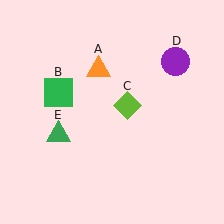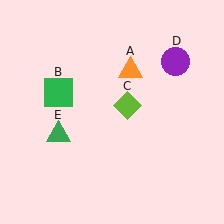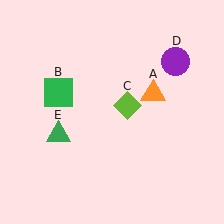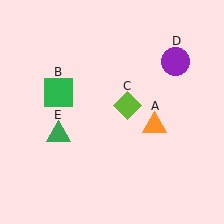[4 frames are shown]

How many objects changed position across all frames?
1 object changed position: orange triangle (object A).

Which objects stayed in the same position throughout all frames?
Green square (object B) and lime diamond (object C) and purple circle (object D) and green triangle (object E) remained stationary.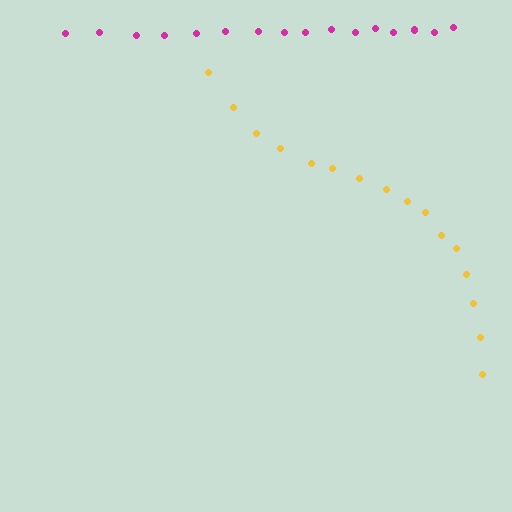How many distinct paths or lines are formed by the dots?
There are 2 distinct paths.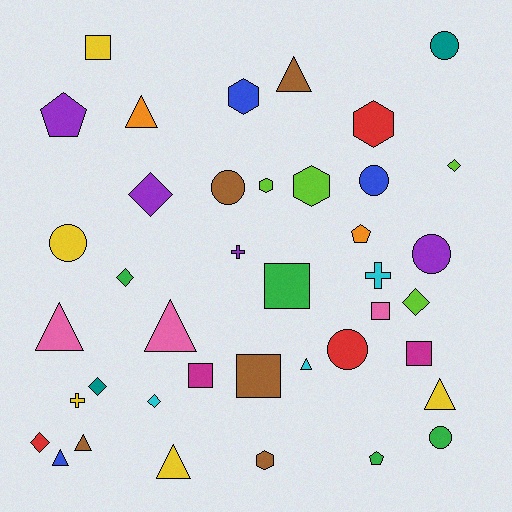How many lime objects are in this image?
There are 4 lime objects.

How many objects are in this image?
There are 40 objects.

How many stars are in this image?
There are no stars.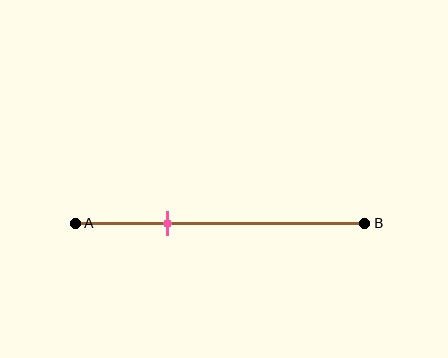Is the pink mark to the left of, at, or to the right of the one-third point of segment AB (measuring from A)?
The pink mark is approximately at the one-third point of segment AB.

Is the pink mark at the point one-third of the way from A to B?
Yes, the mark is approximately at the one-third point.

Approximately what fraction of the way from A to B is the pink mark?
The pink mark is approximately 30% of the way from A to B.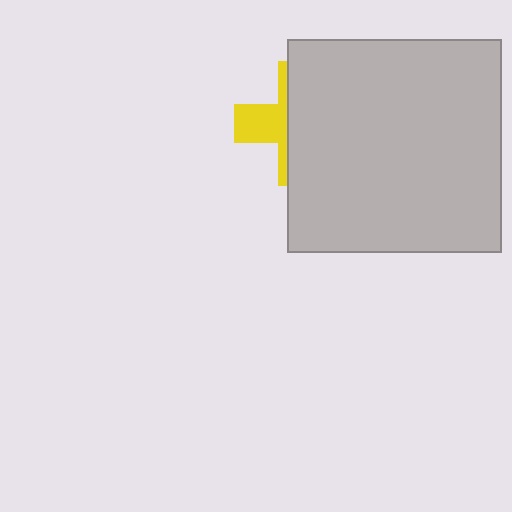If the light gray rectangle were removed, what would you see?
You would see the complete yellow cross.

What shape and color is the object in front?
The object in front is a light gray rectangle.